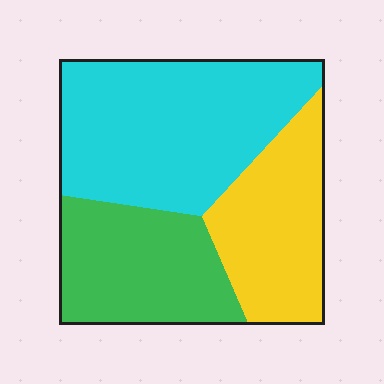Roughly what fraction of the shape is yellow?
Yellow covers about 25% of the shape.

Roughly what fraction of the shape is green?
Green covers around 30% of the shape.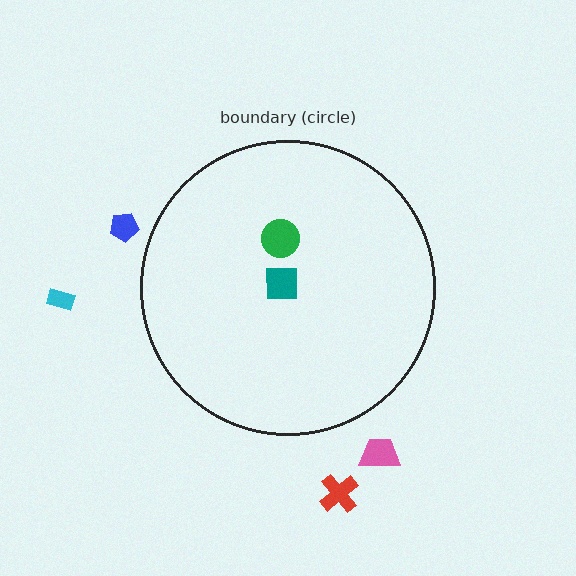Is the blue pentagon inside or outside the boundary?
Outside.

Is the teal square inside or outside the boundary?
Inside.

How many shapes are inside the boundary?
2 inside, 4 outside.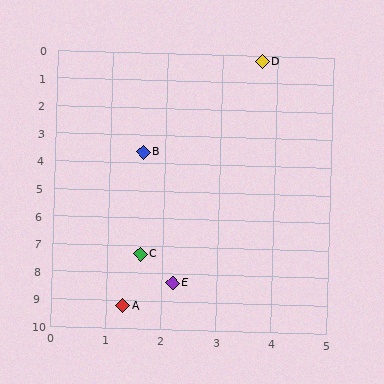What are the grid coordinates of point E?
Point E is at approximately (2.2, 8.3).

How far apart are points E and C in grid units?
Points E and C are about 1.2 grid units apart.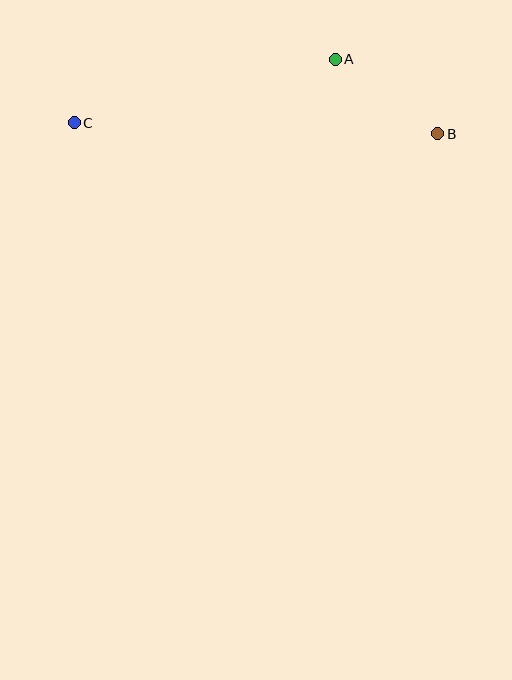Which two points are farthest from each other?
Points B and C are farthest from each other.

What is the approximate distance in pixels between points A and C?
The distance between A and C is approximately 269 pixels.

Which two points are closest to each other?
Points A and B are closest to each other.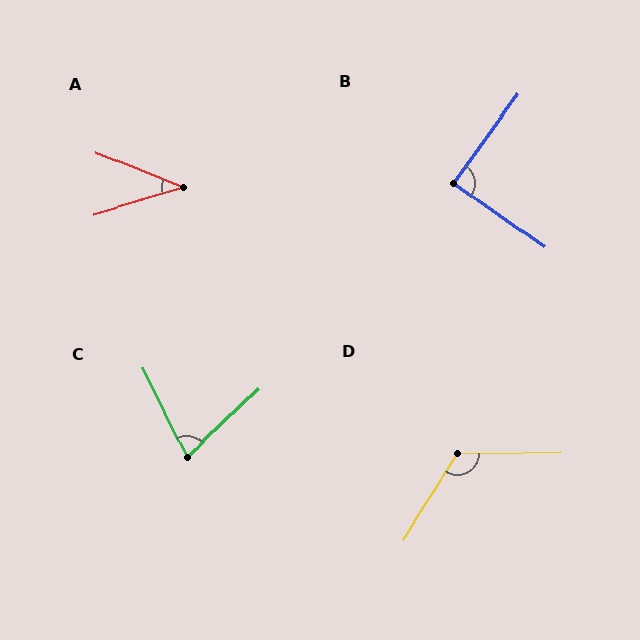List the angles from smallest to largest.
A (38°), C (73°), B (89°), D (123°).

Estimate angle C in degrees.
Approximately 73 degrees.